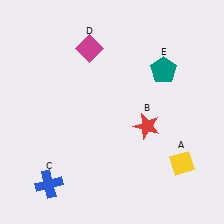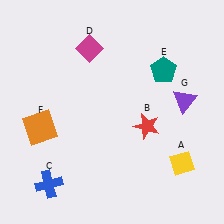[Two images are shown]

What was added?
An orange square (F), a purple triangle (G) were added in Image 2.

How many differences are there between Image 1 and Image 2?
There are 2 differences between the two images.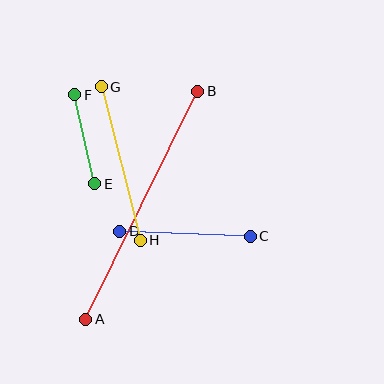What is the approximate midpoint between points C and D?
The midpoint is at approximately (185, 234) pixels.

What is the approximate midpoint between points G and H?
The midpoint is at approximately (121, 163) pixels.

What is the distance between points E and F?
The distance is approximately 91 pixels.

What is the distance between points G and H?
The distance is approximately 158 pixels.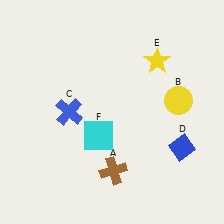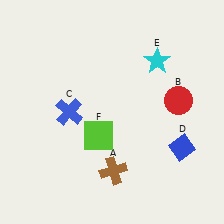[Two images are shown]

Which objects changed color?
B changed from yellow to red. E changed from yellow to cyan. F changed from cyan to lime.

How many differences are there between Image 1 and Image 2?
There are 3 differences between the two images.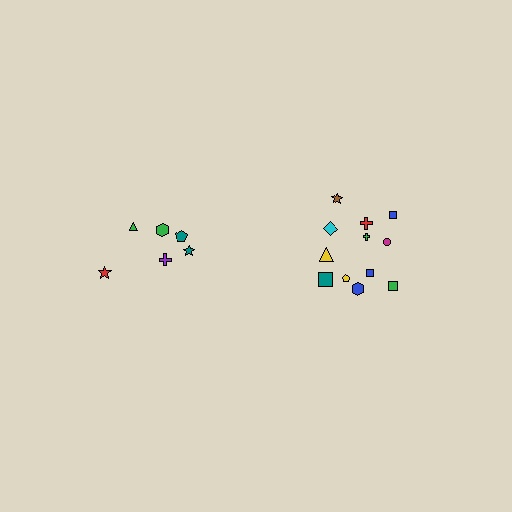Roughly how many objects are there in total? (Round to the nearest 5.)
Roughly 20 objects in total.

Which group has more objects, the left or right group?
The right group.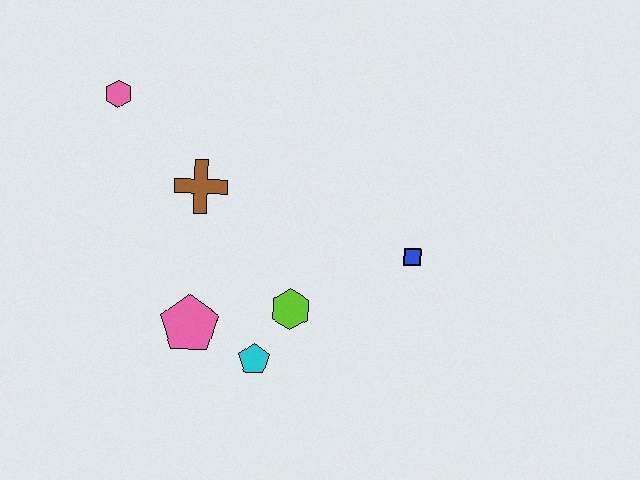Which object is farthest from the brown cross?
The blue square is farthest from the brown cross.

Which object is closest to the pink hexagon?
The brown cross is closest to the pink hexagon.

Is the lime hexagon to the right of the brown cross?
Yes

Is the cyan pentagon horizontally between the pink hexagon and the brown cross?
No